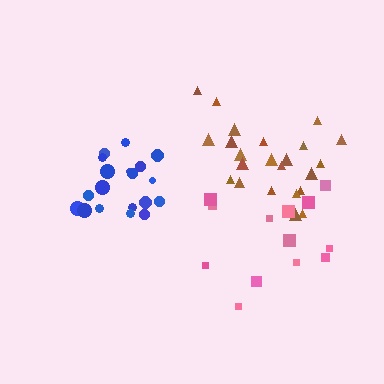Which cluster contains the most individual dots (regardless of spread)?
Brown (23).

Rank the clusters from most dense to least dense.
blue, brown, pink.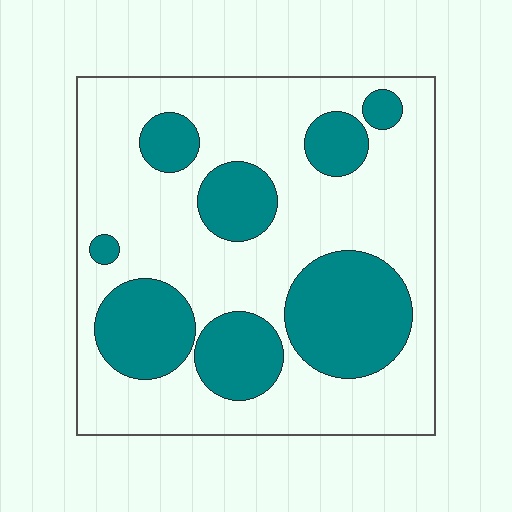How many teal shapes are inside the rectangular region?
8.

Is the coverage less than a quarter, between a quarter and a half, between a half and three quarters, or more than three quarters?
Between a quarter and a half.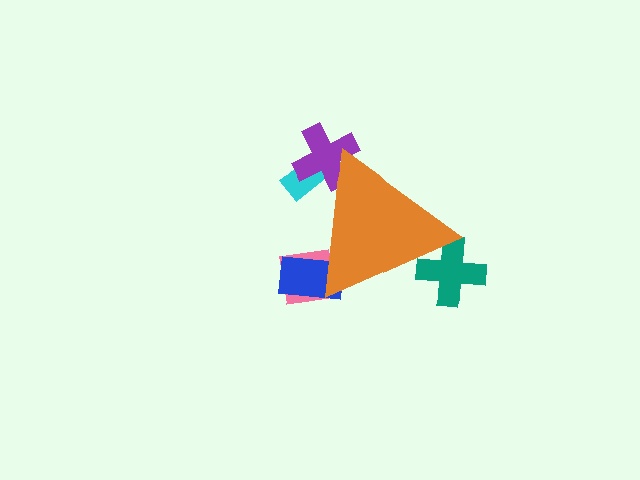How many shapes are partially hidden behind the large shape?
5 shapes are partially hidden.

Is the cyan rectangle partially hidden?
Yes, the cyan rectangle is partially hidden behind the orange triangle.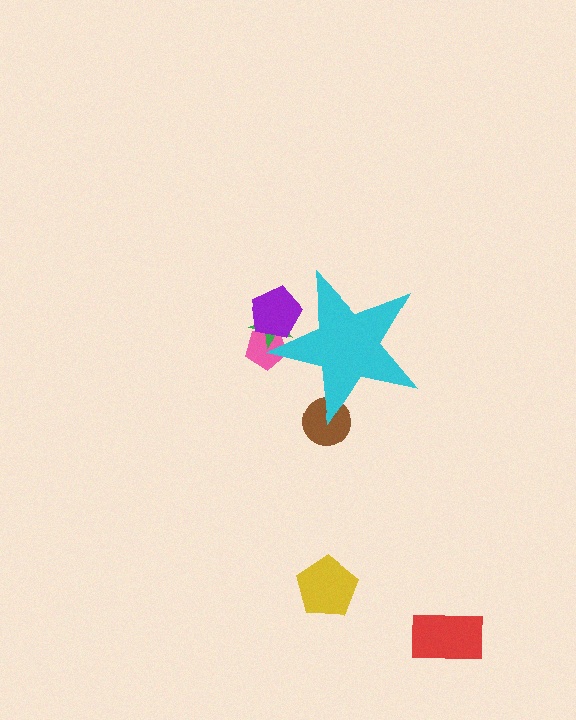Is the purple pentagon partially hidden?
Yes, the purple pentagon is partially hidden behind the cyan star.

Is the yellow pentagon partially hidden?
No, the yellow pentagon is fully visible.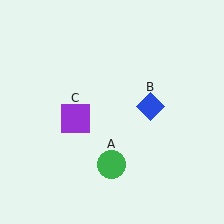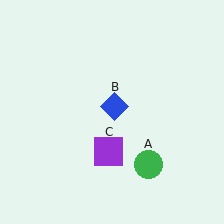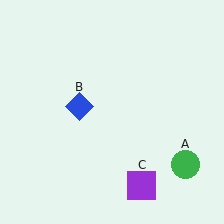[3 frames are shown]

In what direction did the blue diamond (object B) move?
The blue diamond (object B) moved left.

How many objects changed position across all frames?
3 objects changed position: green circle (object A), blue diamond (object B), purple square (object C).